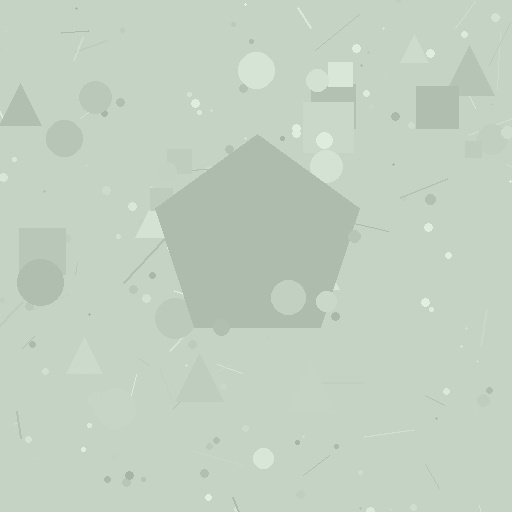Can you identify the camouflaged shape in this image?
The camouflaged shape is a pentagon.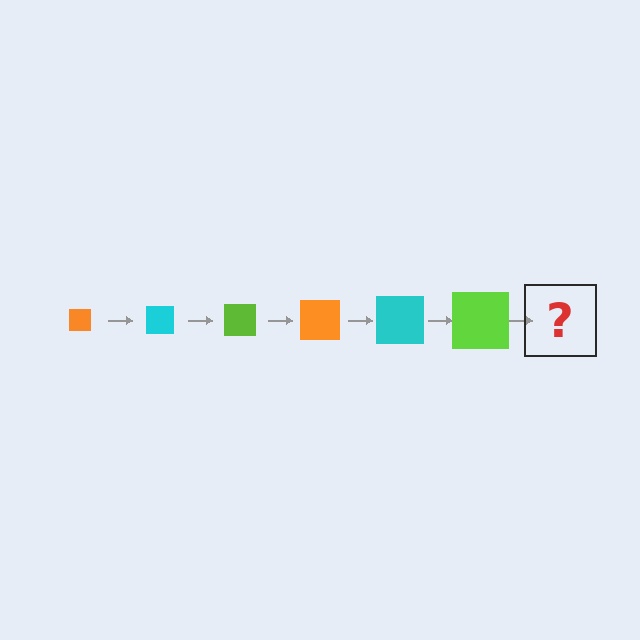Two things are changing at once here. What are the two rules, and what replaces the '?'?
The two rules are that the square grows larger each step and the color cycles through orange, cyan, and lime. The '?' should be an orange square, larger than the previous one.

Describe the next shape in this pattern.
It should be an orange square, larger than the previous one.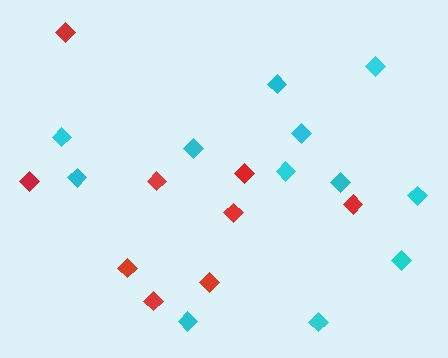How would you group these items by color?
There are 2 groups: one group of red diamonds (9) and one group of cyan diamonds (12).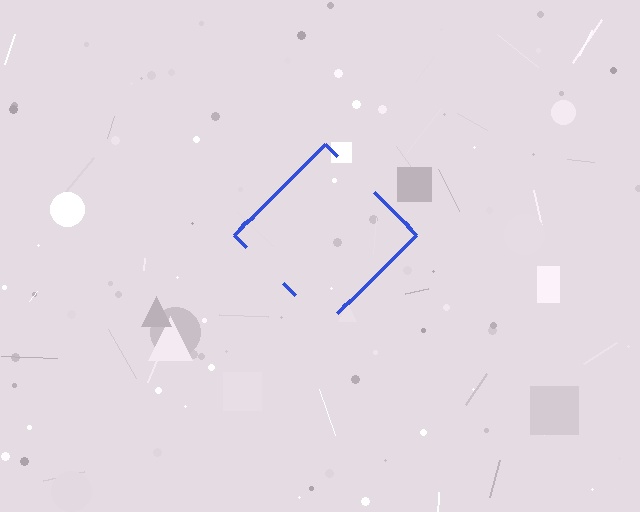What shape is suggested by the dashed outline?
The dashed outline suggests a diamond.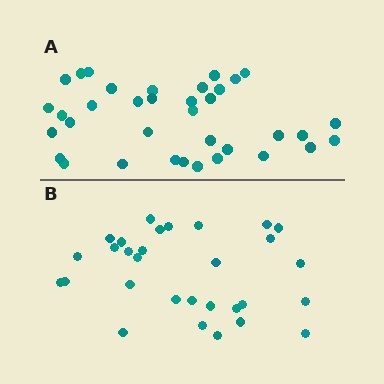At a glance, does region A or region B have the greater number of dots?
Region A (the top region) has more dots.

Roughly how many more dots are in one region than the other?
Region A has about 6 more dots than region B.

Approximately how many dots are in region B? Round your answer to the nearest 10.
About 30 dots.